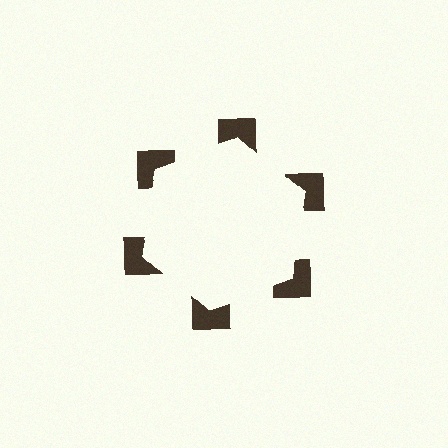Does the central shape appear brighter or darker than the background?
It typically appears slightly brighter than the background, even though no actual brightness change is drawn.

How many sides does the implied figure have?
6 sides.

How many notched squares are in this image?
There are 6 — one at each vertex of the illusory hexagon.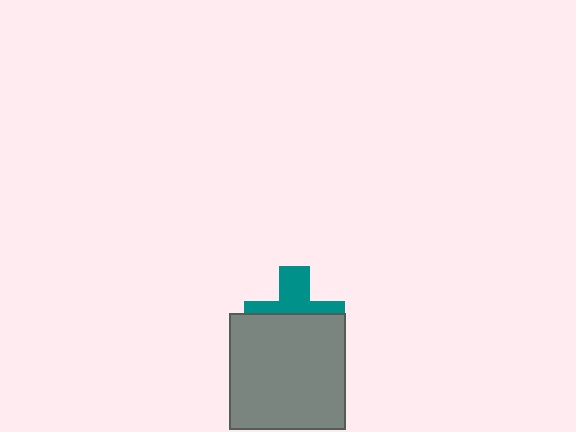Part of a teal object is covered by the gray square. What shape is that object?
It is a cross.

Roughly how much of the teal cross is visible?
A small part of it is visible (roughly 44%).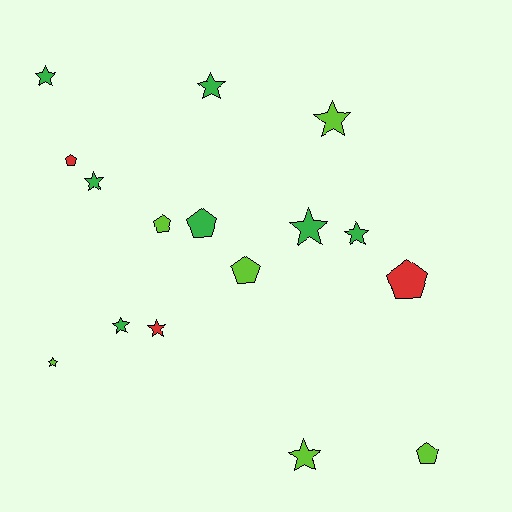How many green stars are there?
There are 6 green stars.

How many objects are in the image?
There are 16 objects.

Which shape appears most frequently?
Star, with 10 objects.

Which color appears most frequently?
Green, with 7 objects.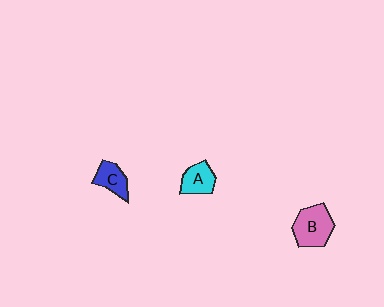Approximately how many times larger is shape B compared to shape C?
Approximately 1.6 times.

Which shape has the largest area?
Shape B (pink).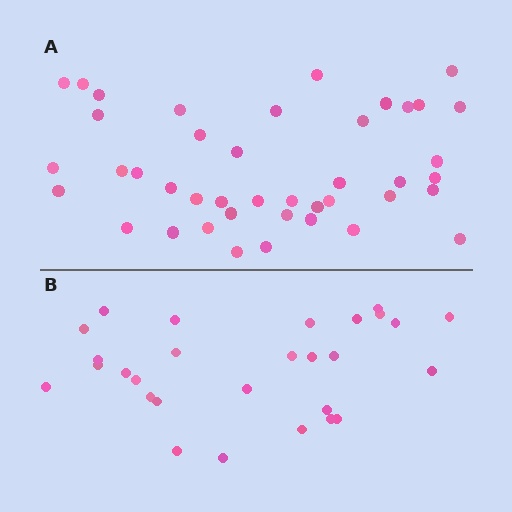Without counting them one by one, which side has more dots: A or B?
Region A (the top region) has more dots.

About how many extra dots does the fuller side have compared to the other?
Region A has approximately 15 more dots than region B.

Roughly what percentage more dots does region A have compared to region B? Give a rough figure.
About 50% more.